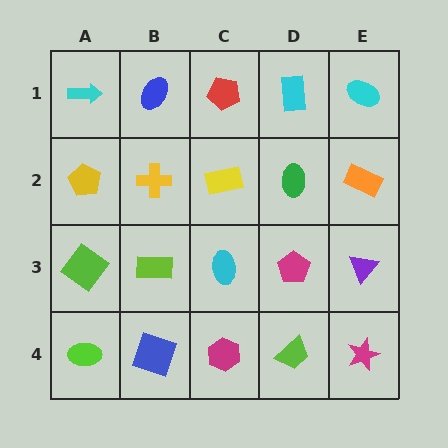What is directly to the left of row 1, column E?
A cyan rectangle.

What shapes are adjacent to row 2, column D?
A cyan rectangle (row 1, column D), a magenta pentagon (row 3, column D), a yellow rectangle (row 2, column C), an orange rectangle (row 2, column E).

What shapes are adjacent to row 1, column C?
A yellow rectangle (row 2, column C), a blue ellipse (row 1, column B), a cyan rectangle (row 1, column D).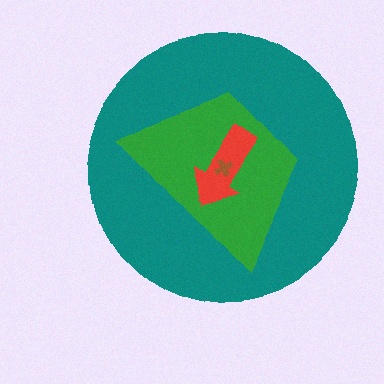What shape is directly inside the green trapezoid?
The red arrow.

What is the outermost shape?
The teal circle.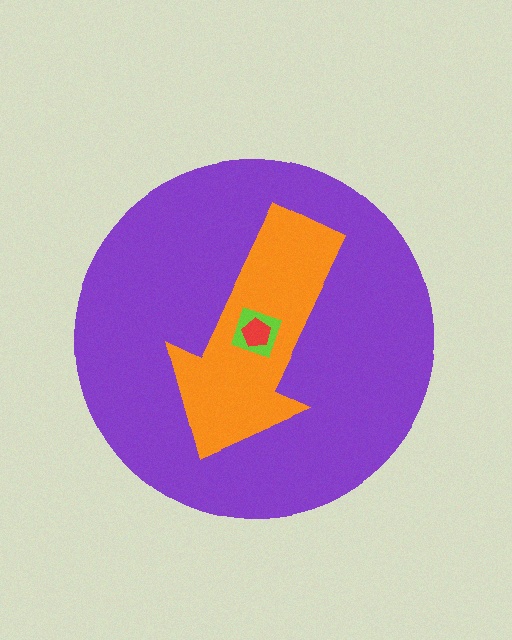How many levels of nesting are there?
4.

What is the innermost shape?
The red pentagon.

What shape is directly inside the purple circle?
The orange arrow.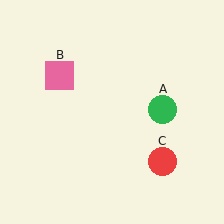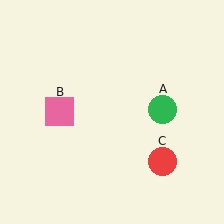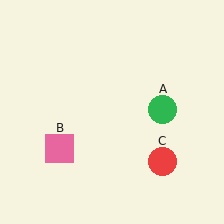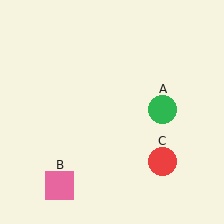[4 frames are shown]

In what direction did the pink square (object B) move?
The pink square (object B) moved down.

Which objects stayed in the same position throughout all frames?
Green circle (object A) and red circle (object C) remained stationary.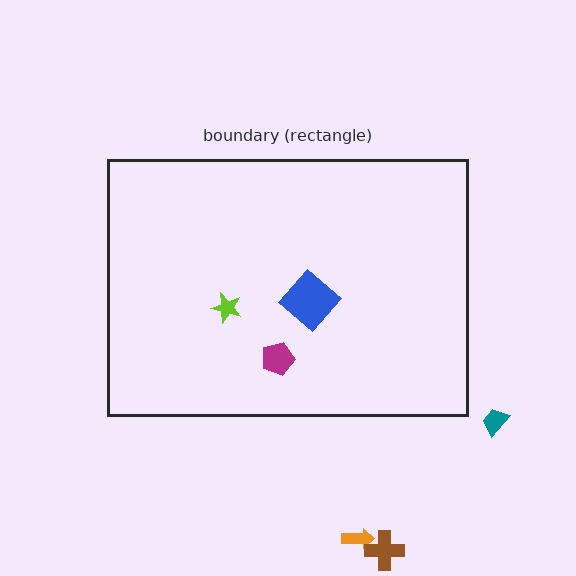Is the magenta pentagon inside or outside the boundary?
Inside.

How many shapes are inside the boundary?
3 inside, 3 outside.